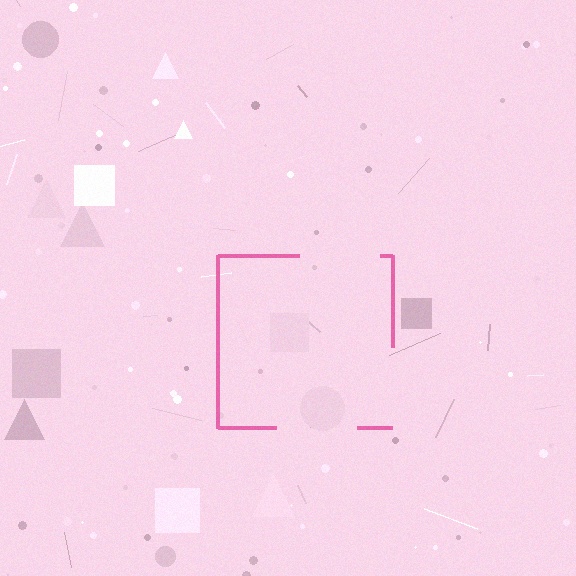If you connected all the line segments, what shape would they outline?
They would outline a square.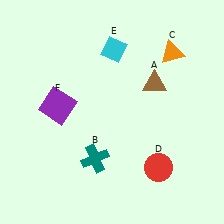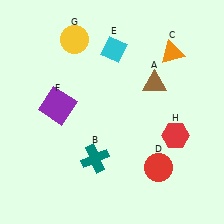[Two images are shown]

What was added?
A yellow circle (G), a red hexagon (H) were added in Image 2.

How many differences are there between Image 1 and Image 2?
There are 2 differences between the two images.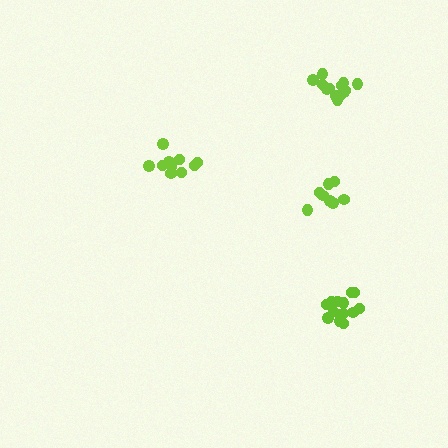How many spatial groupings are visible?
There are 4 spatial groupings.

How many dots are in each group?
Group 1: 10 dots, Group 2: 13 dots, Group 3: 8 dots, Group 4: 14 dots (45 total).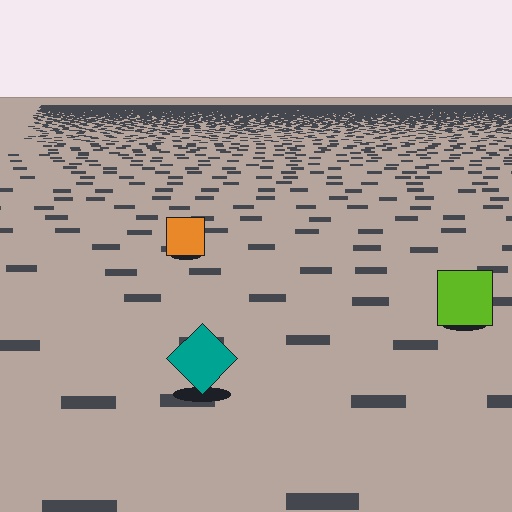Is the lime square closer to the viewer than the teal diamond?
No. The teal diamond is closer — you can tell from the texture gradient: the ground texture is coarser near it.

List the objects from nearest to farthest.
From nearest to farthest: the teal diamond, the lime square, the orange square.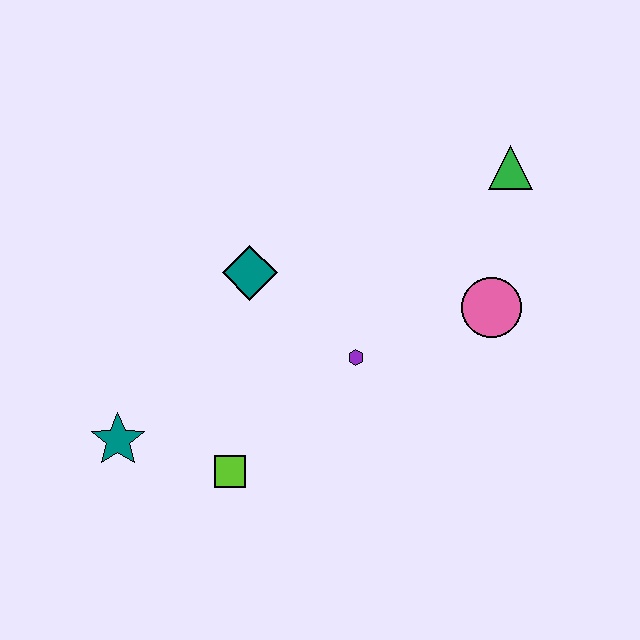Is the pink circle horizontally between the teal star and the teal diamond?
No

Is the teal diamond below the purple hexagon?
No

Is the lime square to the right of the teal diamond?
No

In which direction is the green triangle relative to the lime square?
The green triangle is above the lime square.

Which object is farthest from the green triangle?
The teal star is farthest from the green triangle.